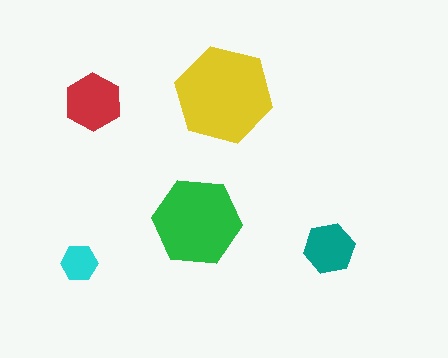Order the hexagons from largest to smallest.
the yellow one, the green one, the red one, the teal one, the cyan one.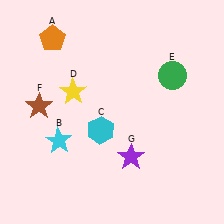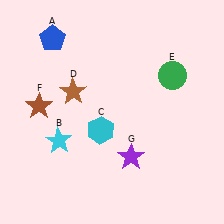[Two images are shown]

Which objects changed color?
A changed from orange to blue. D changed from yellow to brown.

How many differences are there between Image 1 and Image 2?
There are 2 differences between the two images.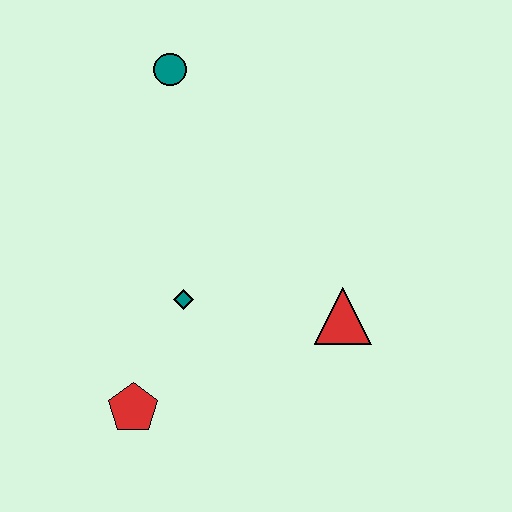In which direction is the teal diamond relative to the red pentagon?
The teal diamond is above the red pentagon.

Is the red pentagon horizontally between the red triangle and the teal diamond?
No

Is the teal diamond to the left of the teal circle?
No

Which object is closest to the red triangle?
The teal diamond is closest to the red triangle.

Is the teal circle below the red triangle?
No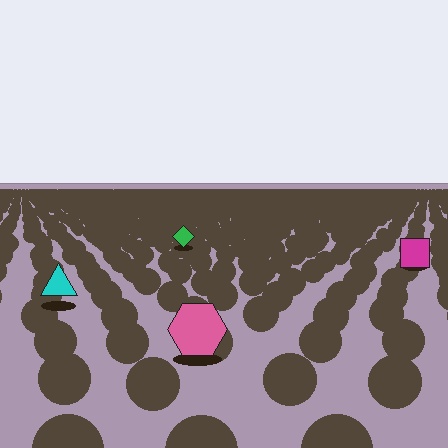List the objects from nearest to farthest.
From nearest to farthest: the pink hexagon, the cyan triangle, the magenta square, the green diamond.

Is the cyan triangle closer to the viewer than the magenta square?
Yes. The cyan triangle is closer — you can tell from the texture gradient: the ground texture is coarser near it.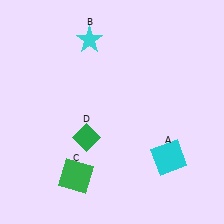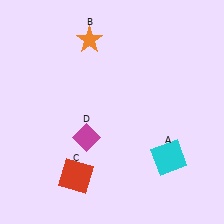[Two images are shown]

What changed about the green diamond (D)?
In Image 1, D is green. In Image 2, it changed to magenta.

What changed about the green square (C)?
In Image 1, C is green. In Image 2, it changed to red.